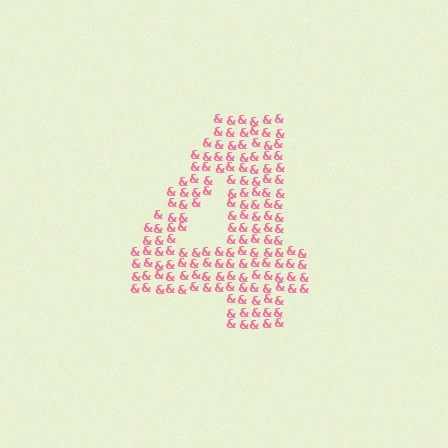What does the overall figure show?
The overall figure shows the digit 4.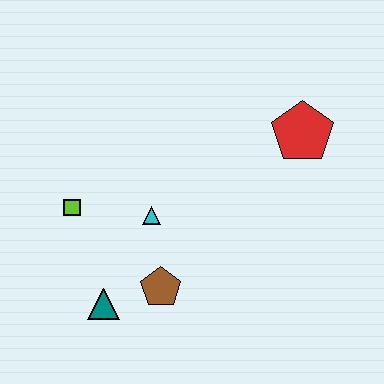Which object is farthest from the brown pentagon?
The red pentagon is farthest from the brown pentagon.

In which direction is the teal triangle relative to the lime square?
The teal triangle is below the lime square.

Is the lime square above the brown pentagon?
Yes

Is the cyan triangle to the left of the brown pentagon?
Yes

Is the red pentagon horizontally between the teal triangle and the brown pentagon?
No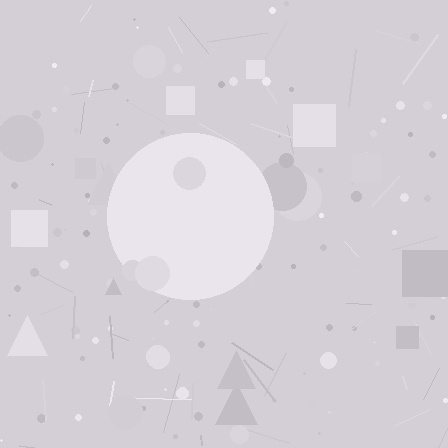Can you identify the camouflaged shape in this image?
The camouflaged shape is a circle.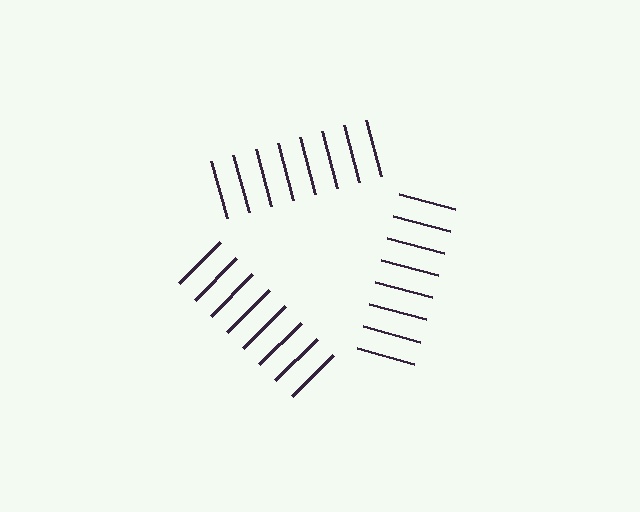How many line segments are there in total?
24 — 8 along each of the 3 edges.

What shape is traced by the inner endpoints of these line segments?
An illusory triangle — the line segments terminate on its edges but no continuous stroke is drawn.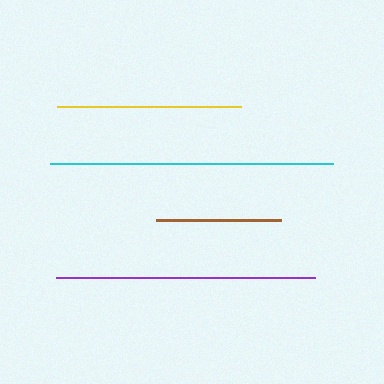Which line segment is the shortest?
The brown line is the shortest at approximately 126 pixels.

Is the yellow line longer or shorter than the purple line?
The purple line is longer than the yellow line.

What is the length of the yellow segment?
The yellow segment is approximately 184 pixels long.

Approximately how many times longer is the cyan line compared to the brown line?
The cyan line is approximately 2.3 times the length of the brown line.